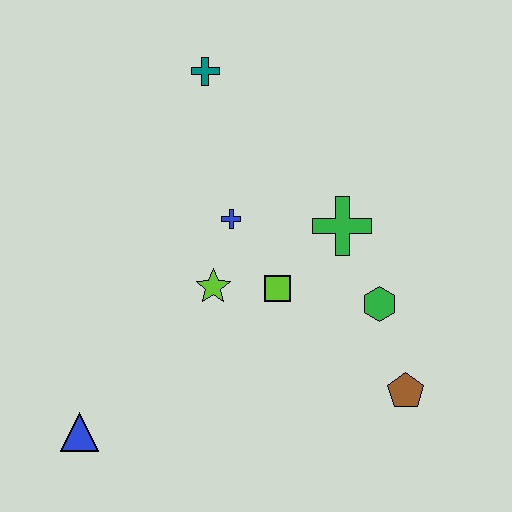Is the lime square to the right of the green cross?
No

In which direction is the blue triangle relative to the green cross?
The blue triangle is to the left of the green cross.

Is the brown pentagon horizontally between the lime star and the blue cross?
No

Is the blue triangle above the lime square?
No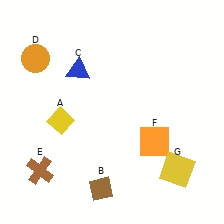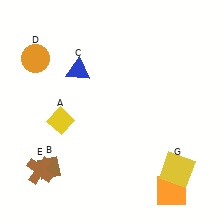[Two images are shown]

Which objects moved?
The objects that moved are: the brown diamond (B), the orange square (F).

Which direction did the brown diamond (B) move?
The brown diamond (B) moved left.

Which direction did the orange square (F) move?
The orange square (F) moved down.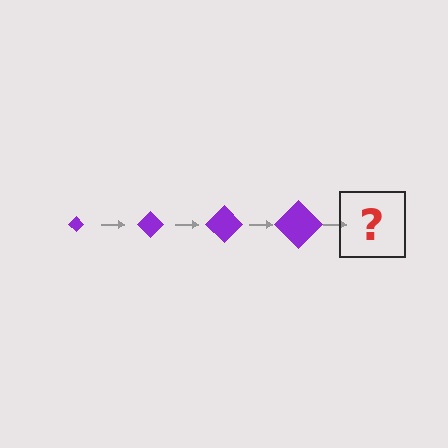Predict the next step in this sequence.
The next step is a purple diamond, larger than the previous one.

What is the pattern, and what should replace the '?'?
The pattern is that the diamond gets progressively larger each step. The '?' should be a purple diamond, larger than the previous one.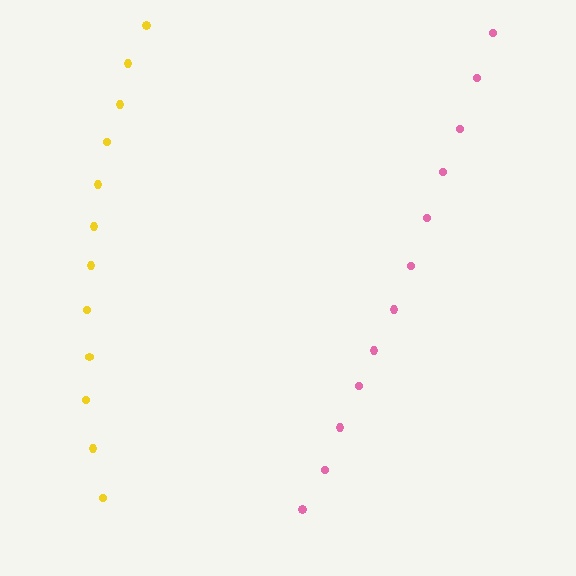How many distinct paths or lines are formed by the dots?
There are 2 distinct paths.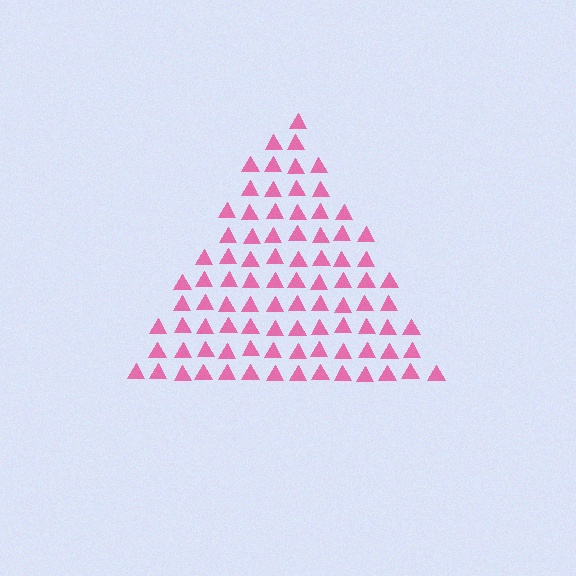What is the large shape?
The large shape is a triangle.